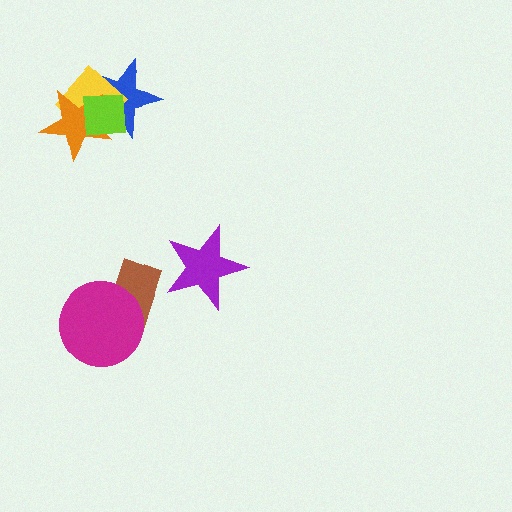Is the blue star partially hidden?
Yes, it is partially covered by another shape.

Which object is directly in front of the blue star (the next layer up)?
The yellow diamond is directly in front of the blue star.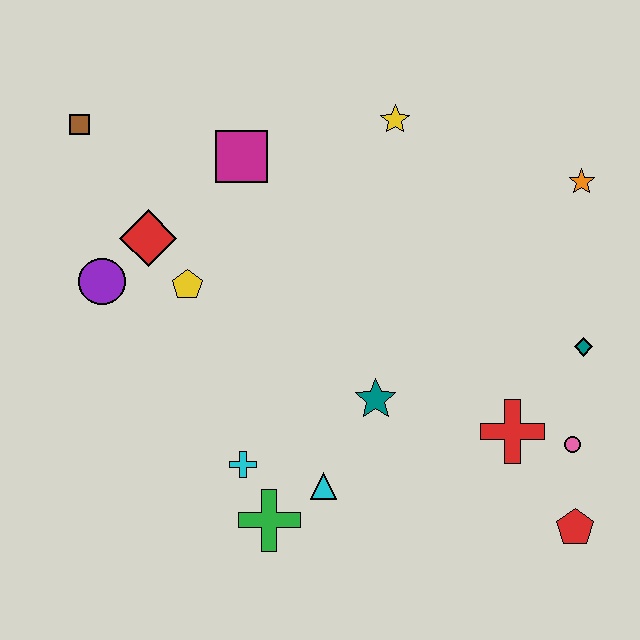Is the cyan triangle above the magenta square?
No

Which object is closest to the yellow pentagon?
The red diamond is closest to the yellow pentagon.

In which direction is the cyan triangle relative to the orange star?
The cyan triangle is below the orange star.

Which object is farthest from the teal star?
The brown square is farthest from the teal star.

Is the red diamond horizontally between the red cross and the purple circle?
Yes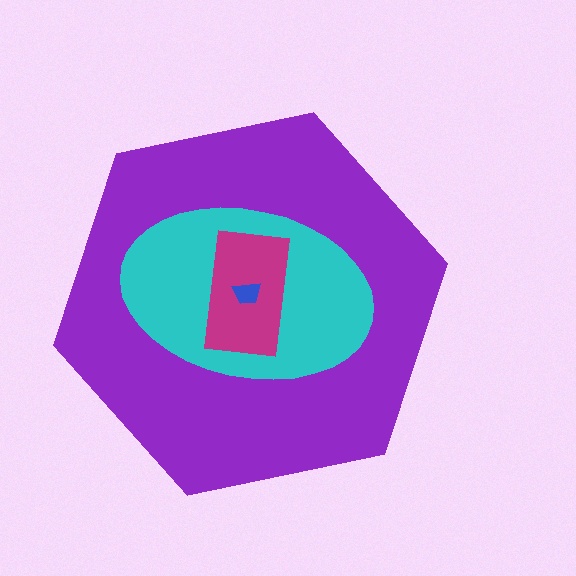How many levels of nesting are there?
4.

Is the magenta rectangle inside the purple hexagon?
Yes.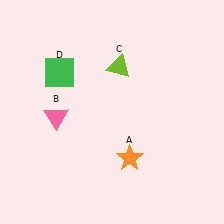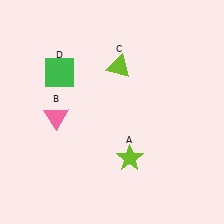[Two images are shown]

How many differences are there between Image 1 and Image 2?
There is 1 difference between the two images.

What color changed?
The star (A) changed from orange in Image 1 to lime in Image 2.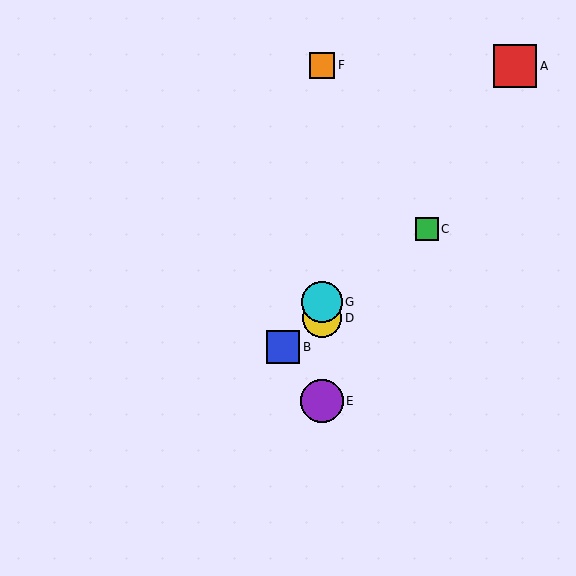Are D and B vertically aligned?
No, D is at x≈322 and B is at x≈283.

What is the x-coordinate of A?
Object A is at x≈515.